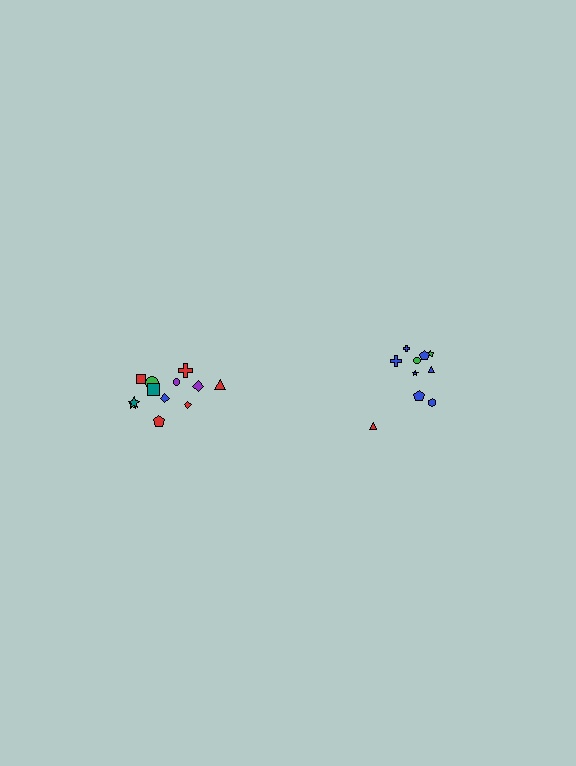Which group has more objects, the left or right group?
The left group.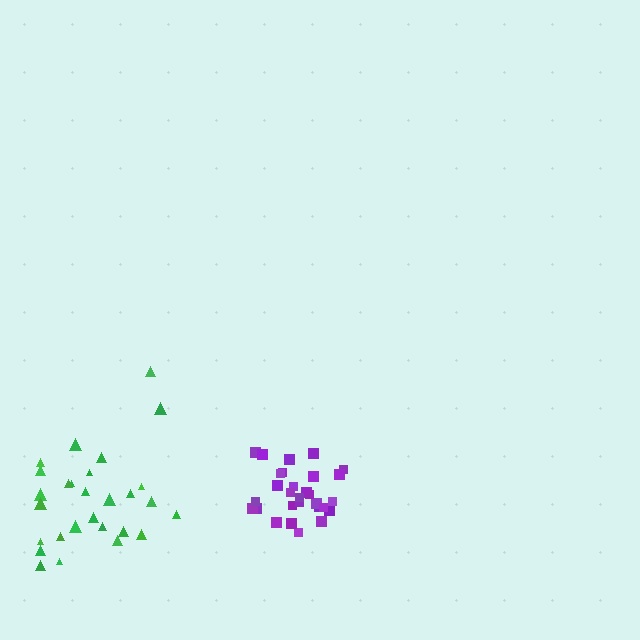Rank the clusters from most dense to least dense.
purple, green.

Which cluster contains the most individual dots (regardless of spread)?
Purple (30).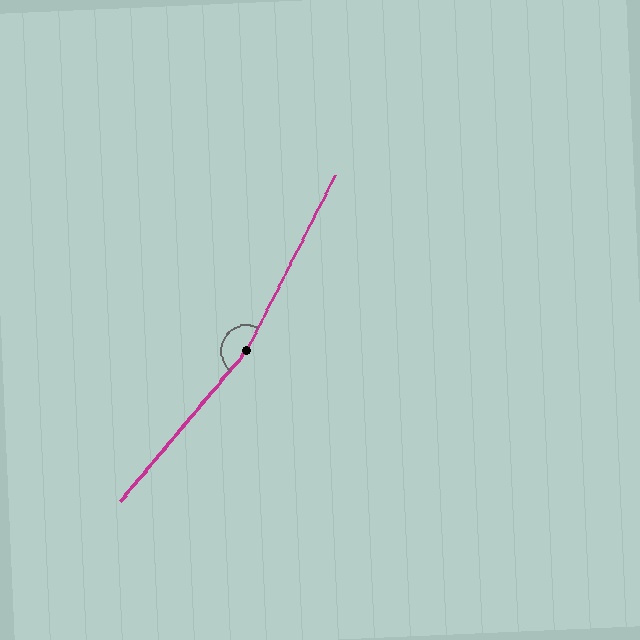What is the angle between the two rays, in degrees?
Approximately 167 degrees.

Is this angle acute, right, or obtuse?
It is obtuse.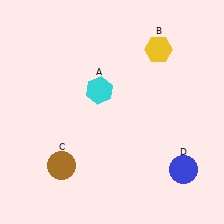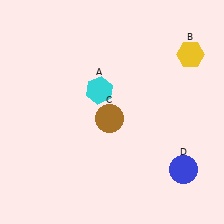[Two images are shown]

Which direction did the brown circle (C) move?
The brown circle (C) moved right.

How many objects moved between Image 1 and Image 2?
2 objects moved between the two images.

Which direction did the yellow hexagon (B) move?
The yellow hexagon (B) moved right.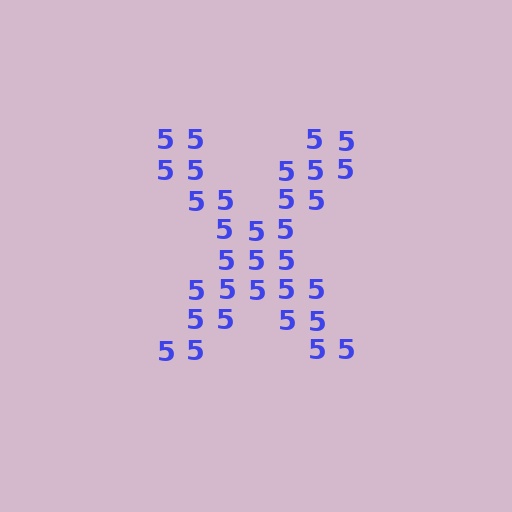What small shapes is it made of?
It is made of small digit 5's.